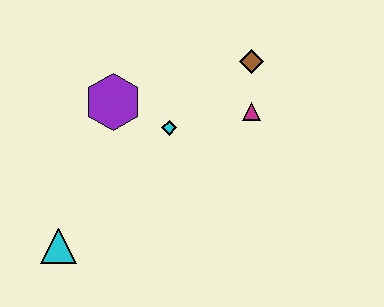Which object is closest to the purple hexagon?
The cyan diamond is closest to the purple hexagon.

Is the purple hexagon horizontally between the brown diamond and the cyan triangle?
Yes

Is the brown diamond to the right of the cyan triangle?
Yes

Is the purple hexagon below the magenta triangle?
No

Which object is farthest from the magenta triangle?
The cyan triangle is farthest from the magenta triangle.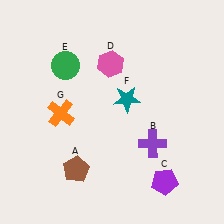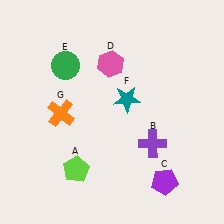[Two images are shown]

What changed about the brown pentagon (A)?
In Image 1, A is brown. In Image 2, it changed to lime.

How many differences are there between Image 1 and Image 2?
There is 1 difference between the two images.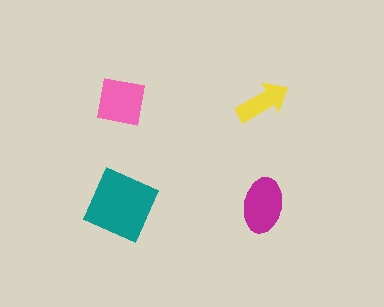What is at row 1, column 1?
A pink square.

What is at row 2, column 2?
A magenta ellipse.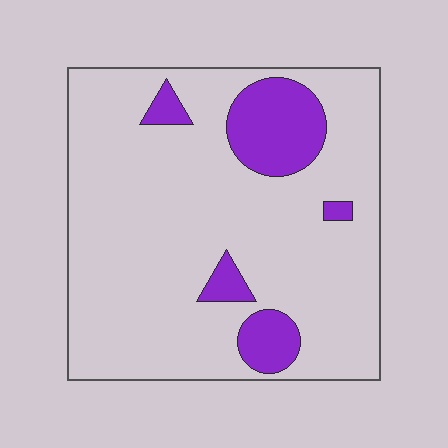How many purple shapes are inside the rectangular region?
5.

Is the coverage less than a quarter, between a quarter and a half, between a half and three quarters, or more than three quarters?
Less than a quarter.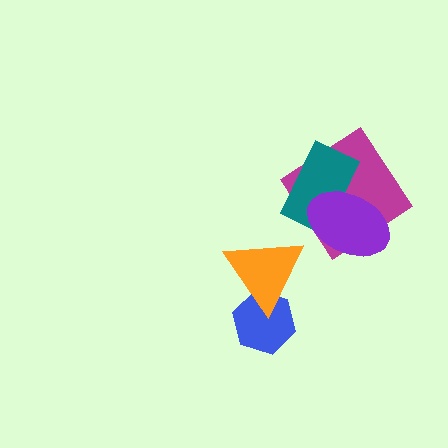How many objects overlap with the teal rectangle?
2 objects overlap with the teal rectangle.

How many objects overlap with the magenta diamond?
2 objects overlap with the magenta diamond.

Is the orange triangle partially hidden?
No, no other shape covers it.